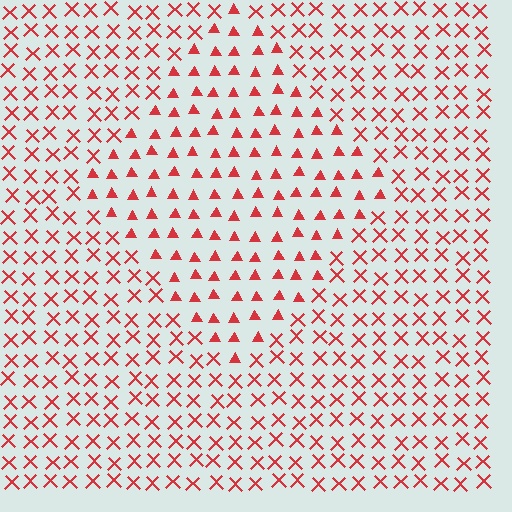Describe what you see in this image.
The image is filled with small red elements arranged in a uniform grid. A diamond-shaped region contains triangles, while the surrounding area contains X marks. The boundary is defined purely by the change in element shape.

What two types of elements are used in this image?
The image uses triangles inside the diamond region and X marks outside it.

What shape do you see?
I see a diamond.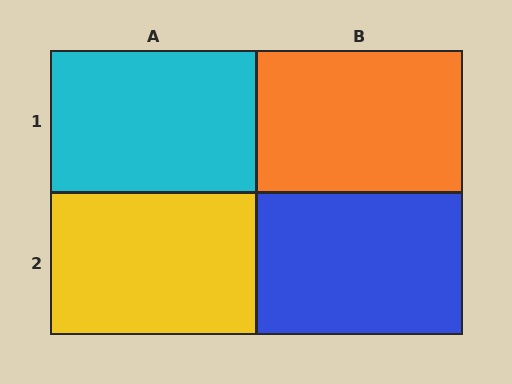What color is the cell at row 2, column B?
Blue.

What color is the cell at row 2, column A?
Yellow.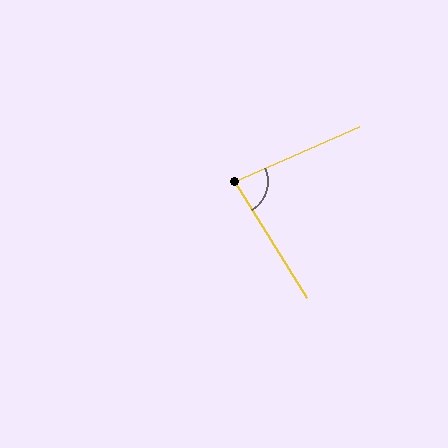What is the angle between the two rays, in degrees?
Approximately 82 degrees.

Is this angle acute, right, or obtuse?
It is acute.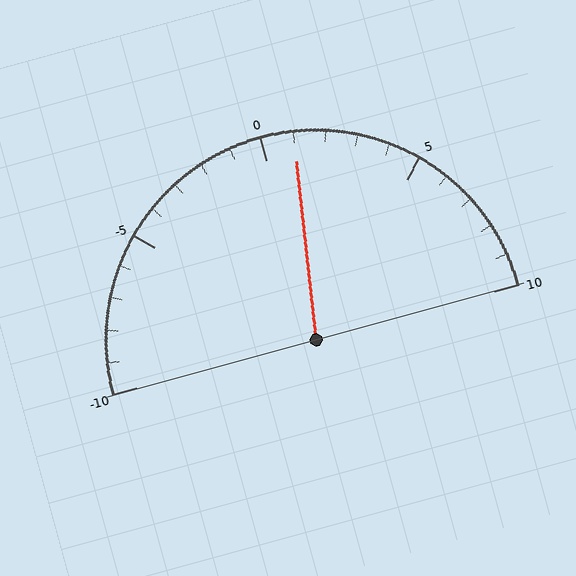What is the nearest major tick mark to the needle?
The nearest major tick mark is 0.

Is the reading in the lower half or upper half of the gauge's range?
The reading is in the upper half of the range (-10 to 10).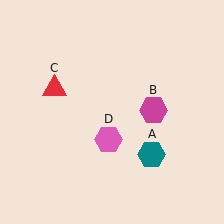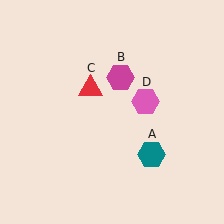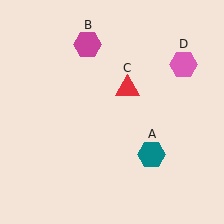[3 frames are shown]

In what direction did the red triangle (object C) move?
The red triangle (object C) moved right.